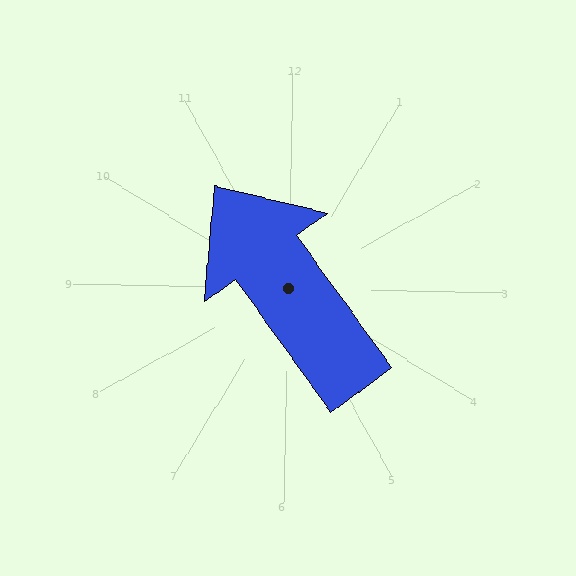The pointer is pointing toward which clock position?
Roughly 11 o'clock.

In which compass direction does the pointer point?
Northwest.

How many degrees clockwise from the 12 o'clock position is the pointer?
Approximately 323 degrees.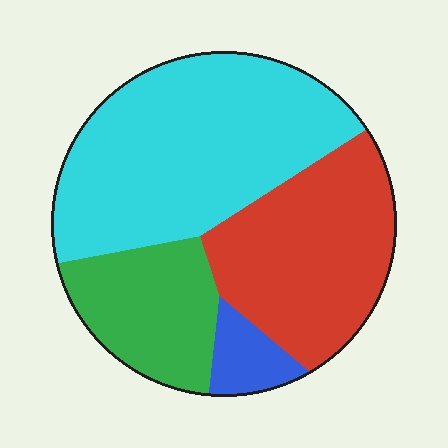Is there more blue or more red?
Red.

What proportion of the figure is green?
Green takes up less than a quarter of the figure.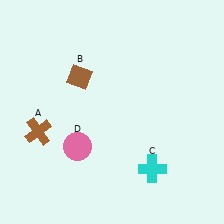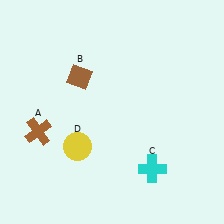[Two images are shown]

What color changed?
The circle (D) changed from pink in Image 1 to yellow in Image 2.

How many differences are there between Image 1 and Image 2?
There is 1 difference between the two images.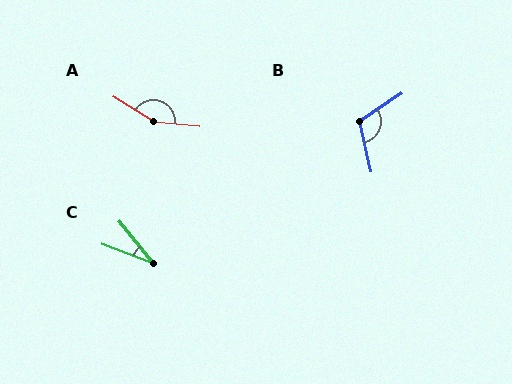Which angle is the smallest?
C, at approximately 30 degrees.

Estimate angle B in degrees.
Approximately 111 degrees.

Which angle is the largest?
A, at approximately 153 degrees.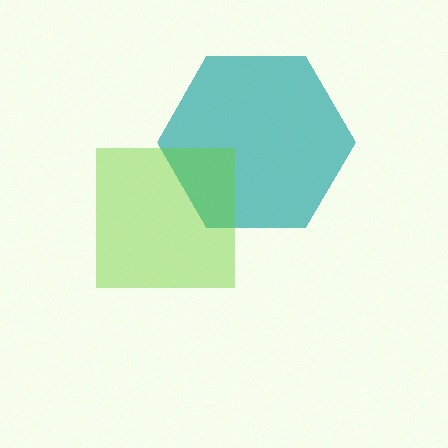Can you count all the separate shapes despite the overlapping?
Yes, there are 2 separate shapes.